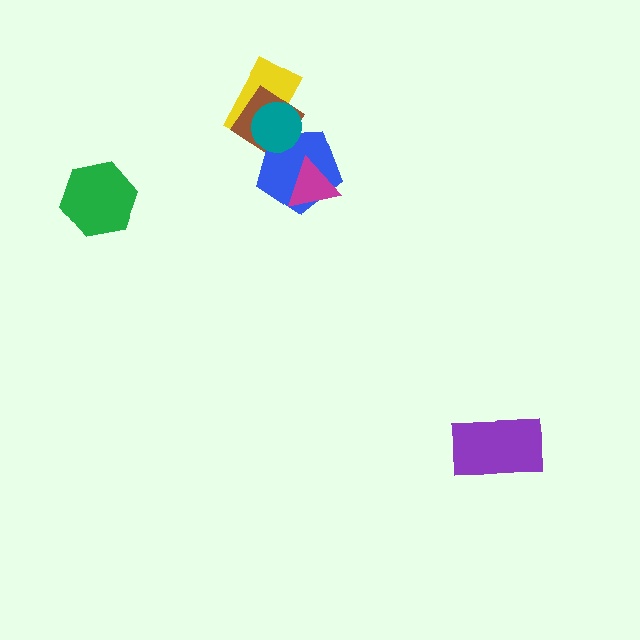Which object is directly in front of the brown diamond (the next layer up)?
The blue pentagon is directly in front of the brown diamond.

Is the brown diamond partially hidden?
Yes, it is partially covered by another shape.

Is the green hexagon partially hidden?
No, no other shape covers it.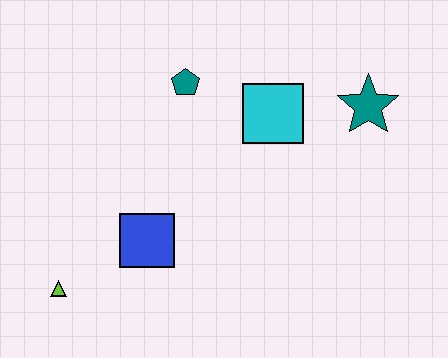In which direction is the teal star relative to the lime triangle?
The teal star is to the right of the lime triangle.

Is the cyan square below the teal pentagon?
Yes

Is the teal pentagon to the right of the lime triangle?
Yes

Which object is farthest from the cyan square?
The lime triangle is farthest from the cyan square.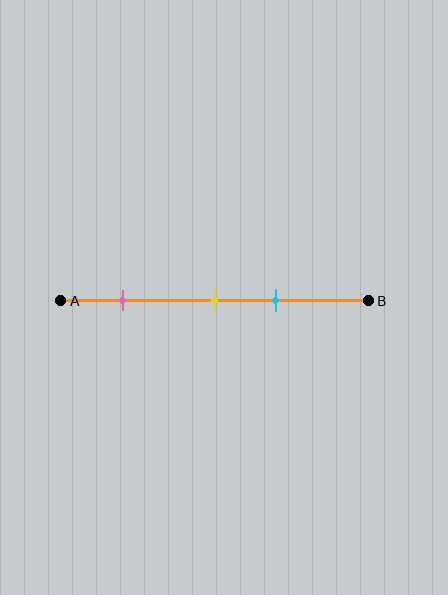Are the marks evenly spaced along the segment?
No, the marks are not evenly spaced.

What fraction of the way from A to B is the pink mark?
The pink mark is approximately 20% (0.2) of the way from A to B.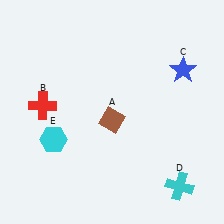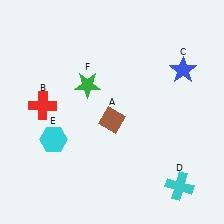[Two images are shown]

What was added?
A green star (F) was added in Image 2.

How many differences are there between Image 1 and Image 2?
There is 1 difference between the two images.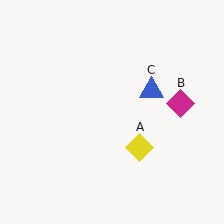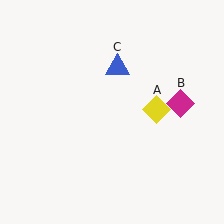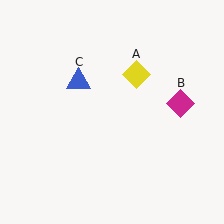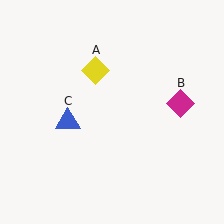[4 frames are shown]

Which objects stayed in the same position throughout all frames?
Magenta diamond (object B) remained stationary.